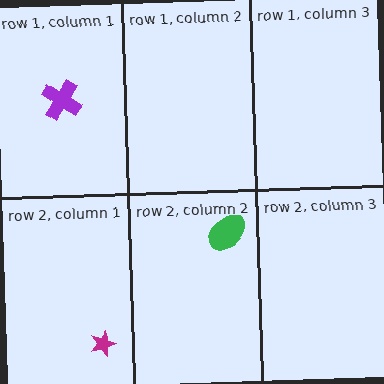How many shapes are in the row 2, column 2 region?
1.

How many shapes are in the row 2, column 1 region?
1.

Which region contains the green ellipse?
The row 2, column 2 region.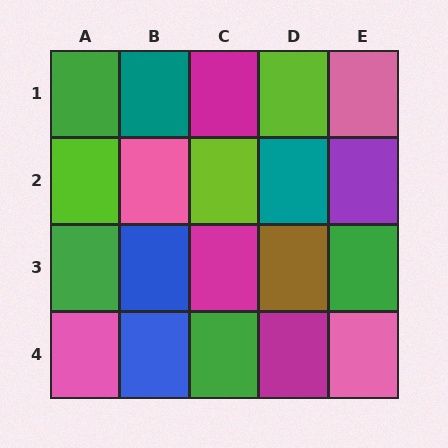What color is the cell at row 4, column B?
Blue.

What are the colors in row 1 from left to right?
Green, teal, magenta, lime, pink.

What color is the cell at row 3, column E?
Green.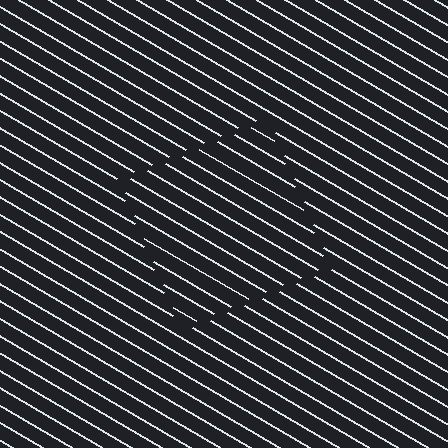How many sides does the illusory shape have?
4 sides — the line-ends trace a square.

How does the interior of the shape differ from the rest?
The interior of the shape contains the same grating, shifted by half a period — the contour is defined by the phase discontinuity where line-ends from the inner and outer gratings abut.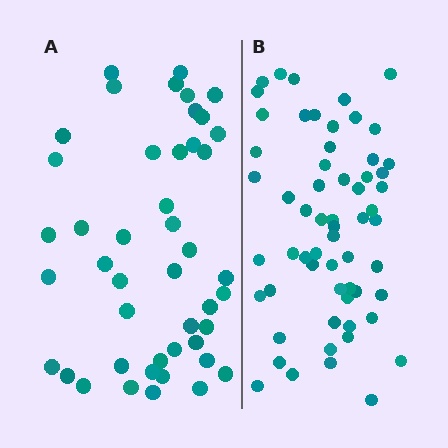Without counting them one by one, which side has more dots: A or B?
Region B (the right region) has more dots.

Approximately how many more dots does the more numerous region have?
Region B has approximately 15 more dots than region A.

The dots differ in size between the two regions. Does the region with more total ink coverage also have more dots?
No. Region A has more total ink coverage because its dots are larger, but region B actually contains more individual dots. Total area can be misleading — the number of items is what matters here.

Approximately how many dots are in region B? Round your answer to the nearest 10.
About 60 dots.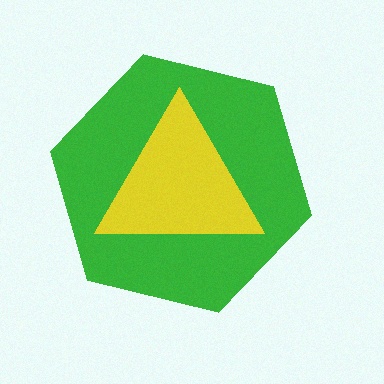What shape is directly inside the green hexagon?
The yellow triangle.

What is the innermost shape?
The yellow triangle.